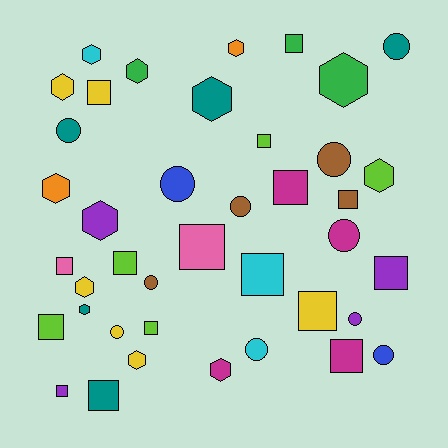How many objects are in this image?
There are 40 objects.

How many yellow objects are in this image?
There are 6 yellow objects.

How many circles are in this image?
There are 11 circles.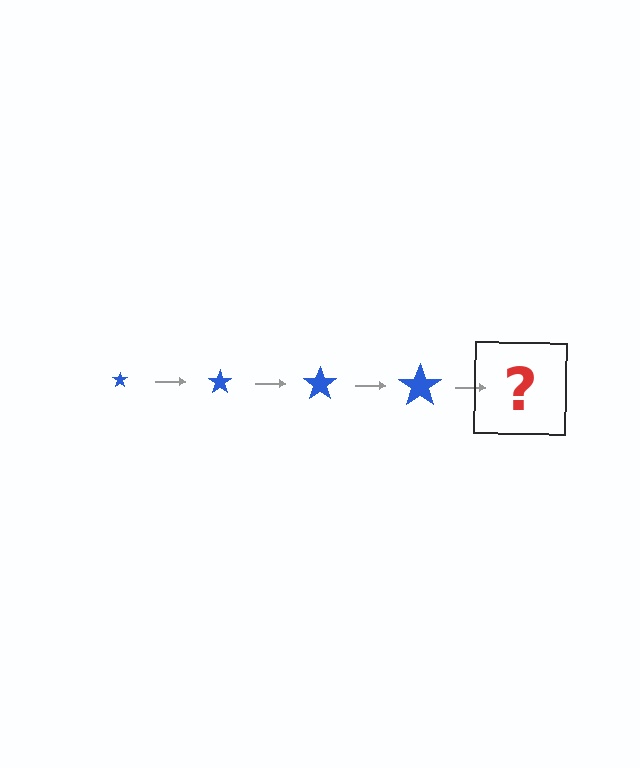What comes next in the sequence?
The next element should be a blue star, larger than the previous one.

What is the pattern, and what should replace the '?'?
The pattern is that the star gets progressively larger each step. The '?' should be a blue star, larger than the previous one.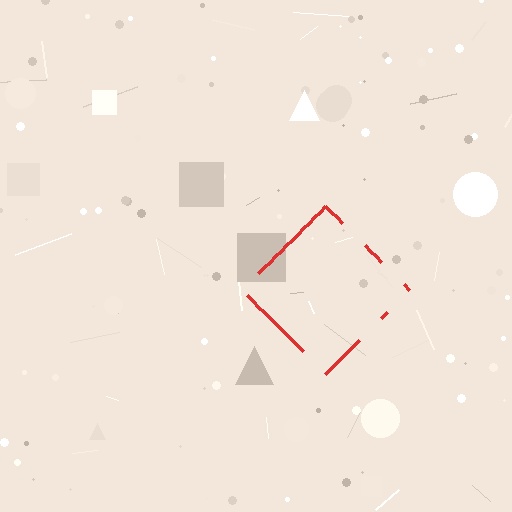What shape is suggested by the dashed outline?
The dashed outline suggests a diamond.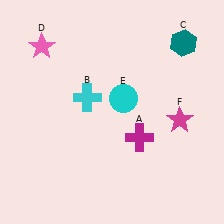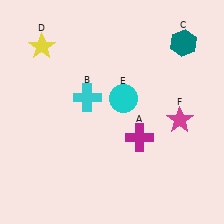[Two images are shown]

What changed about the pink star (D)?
In Image 1, D is pink. In Image 2, it changed to yellow.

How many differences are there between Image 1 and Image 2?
There is 1 difference between the two images.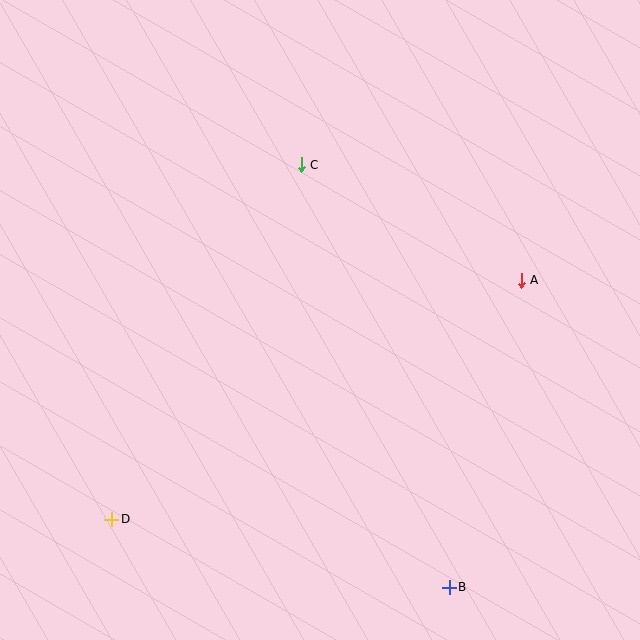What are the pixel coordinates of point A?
Point A is at (521, 280).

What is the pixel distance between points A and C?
The distance between A and C is 248 pixels.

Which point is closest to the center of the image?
Point C at (301, 165) is closest to the center.